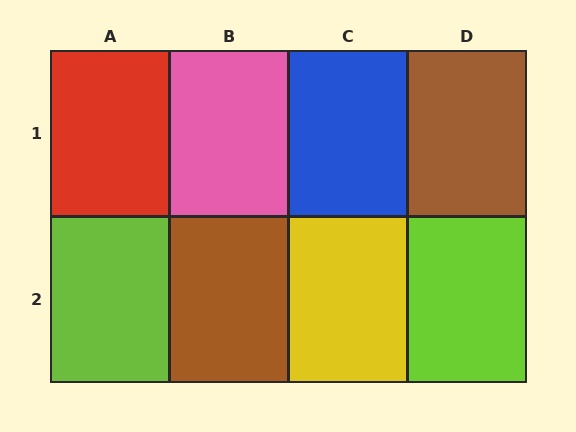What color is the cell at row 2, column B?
Brown.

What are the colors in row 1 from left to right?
Red, pink, blue, brown.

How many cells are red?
1 cell is red.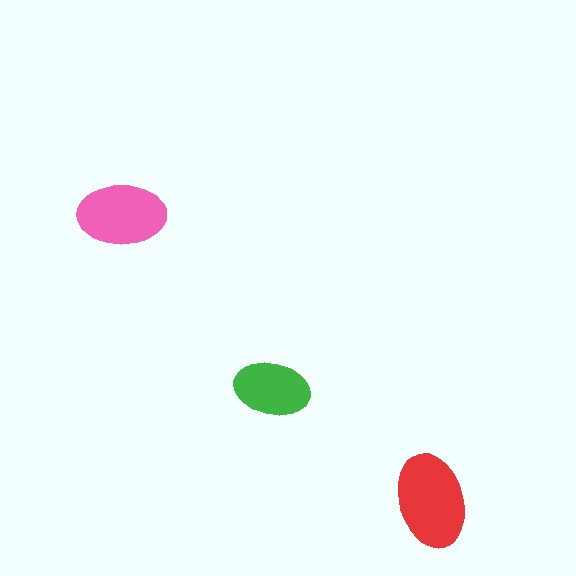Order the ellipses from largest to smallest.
the red one, the pink one, the green one.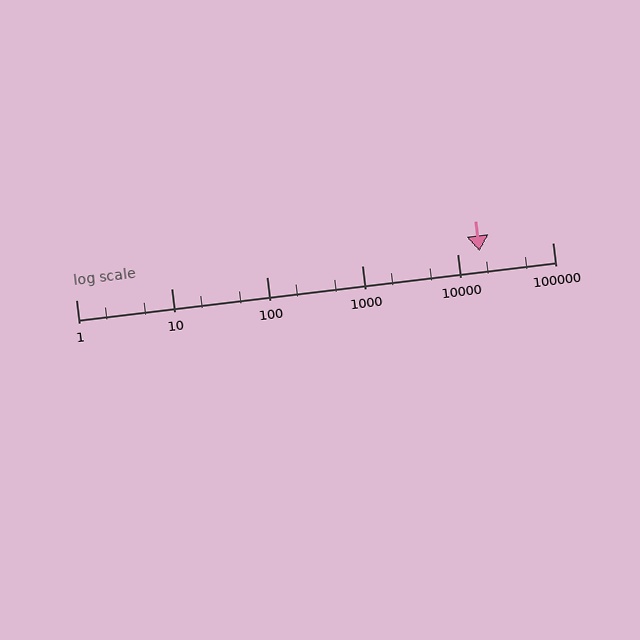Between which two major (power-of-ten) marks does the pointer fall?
The pointer is between 10000 and 100000.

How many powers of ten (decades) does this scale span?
The scale spans 5 decades, from 1 to 100000.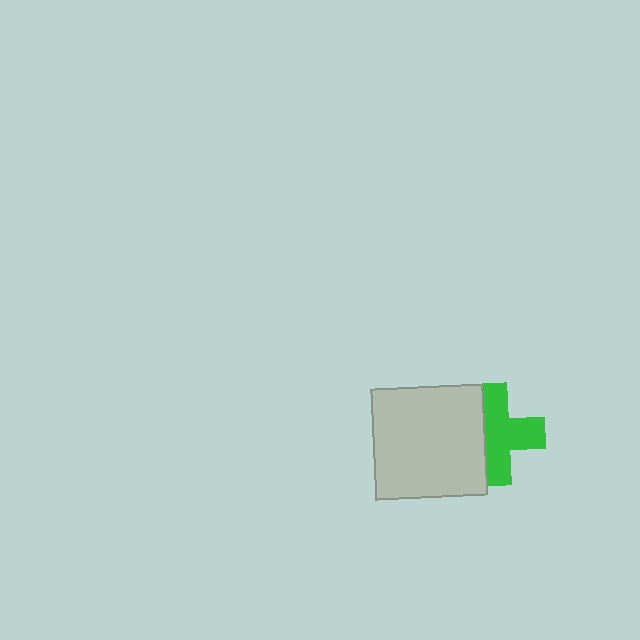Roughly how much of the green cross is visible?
Most of it is visible (roughly 67%).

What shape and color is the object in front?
The object in front is a light gray square.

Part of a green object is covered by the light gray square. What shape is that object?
It is a cross.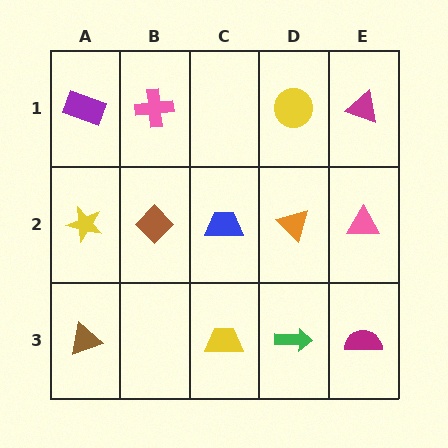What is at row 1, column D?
A yellow circle.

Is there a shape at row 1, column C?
No, that cell is empty.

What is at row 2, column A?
A yellow star.